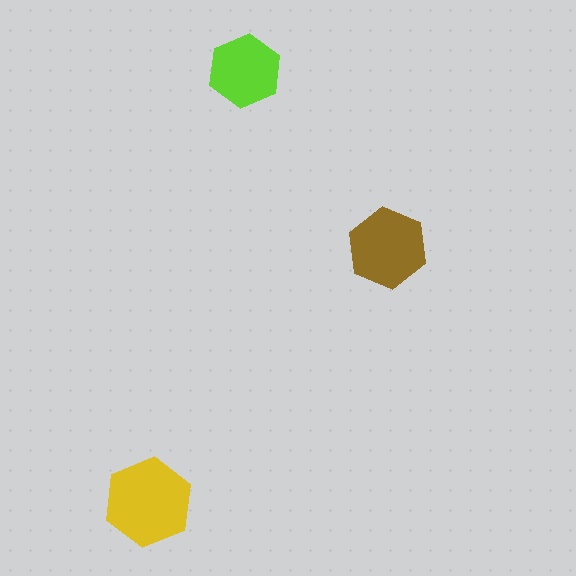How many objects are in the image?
There are 3 objects in the image.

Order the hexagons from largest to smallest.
the yellow one, the brown one, the lime one.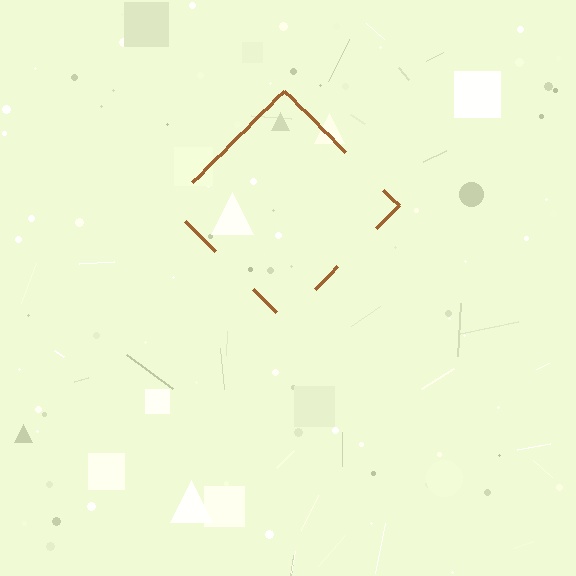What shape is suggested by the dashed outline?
The dashed outline suggests a diamond.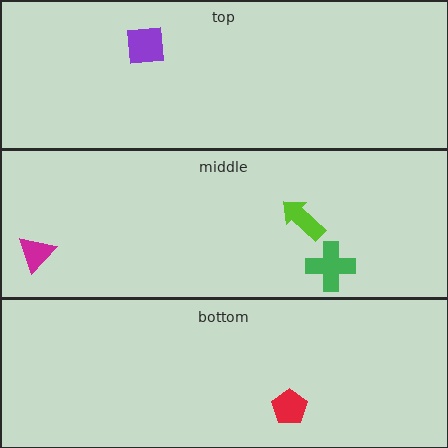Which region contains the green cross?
The middle region.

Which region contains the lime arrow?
The middle region.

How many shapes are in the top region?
1.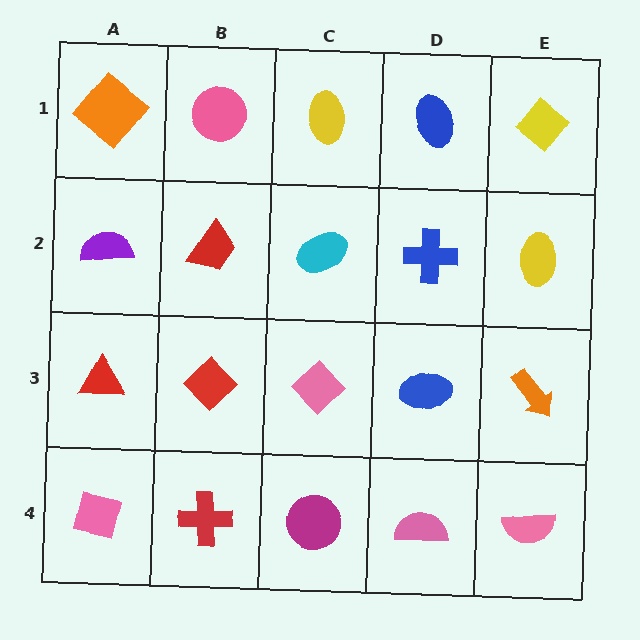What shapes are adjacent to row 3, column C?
A cyan ellipse (row 2, column C), a magenta circle (row 4, column C), a red diamond (row 3, column B), a blue ellipse (row 3, column D).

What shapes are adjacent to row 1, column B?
A red trapezoid (row 2, column B), an orange diamond (row 1, column A), a yellow ellipse (row 1, column C).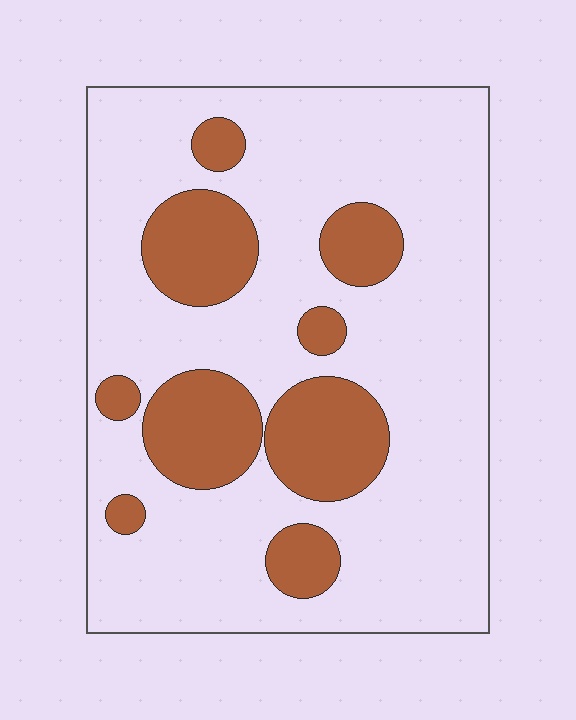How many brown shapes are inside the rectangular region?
9.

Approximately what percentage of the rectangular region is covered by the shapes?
Approximately 25%.